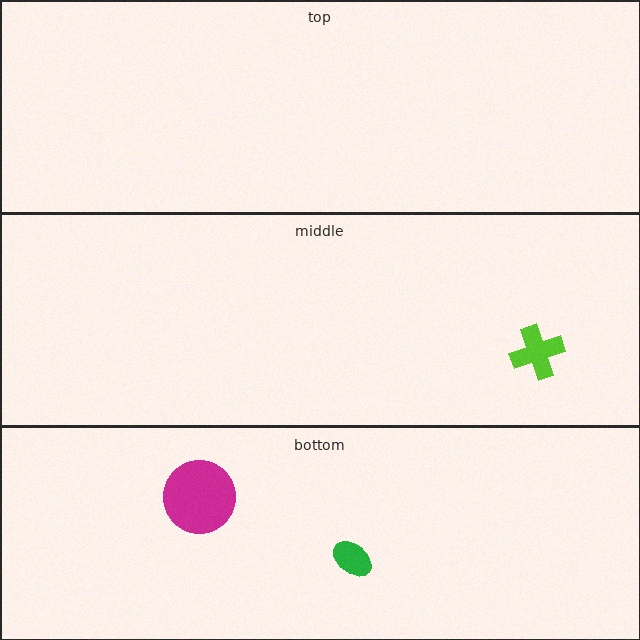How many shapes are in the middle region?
1.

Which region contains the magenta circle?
The bottom region.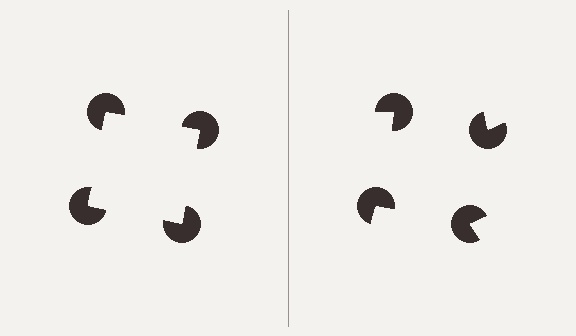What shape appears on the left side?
An illusory square.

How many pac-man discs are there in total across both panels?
8 — 4 on each side.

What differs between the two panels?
The pac-man discs are positioned identically on both sides; only the wedge orientations differ. On the left they align to a square; on the right they are misaligned.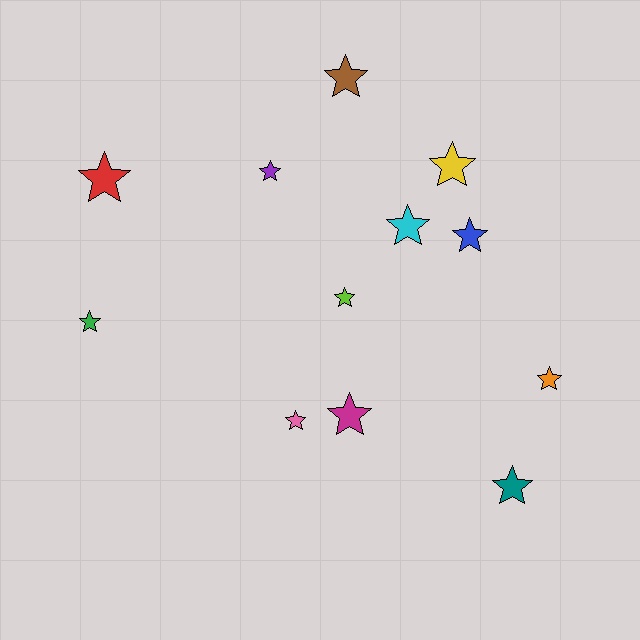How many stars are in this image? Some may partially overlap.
There are 12 stars.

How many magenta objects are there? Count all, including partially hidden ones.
There is 1 magenta object.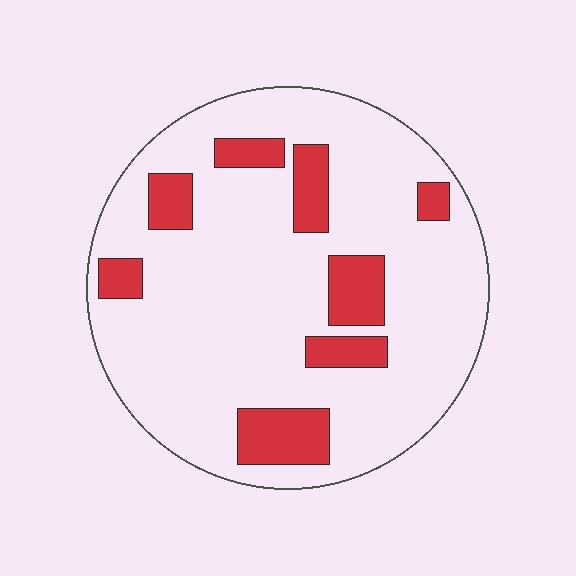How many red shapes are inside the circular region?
8.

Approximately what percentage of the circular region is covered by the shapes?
Approximately 20%.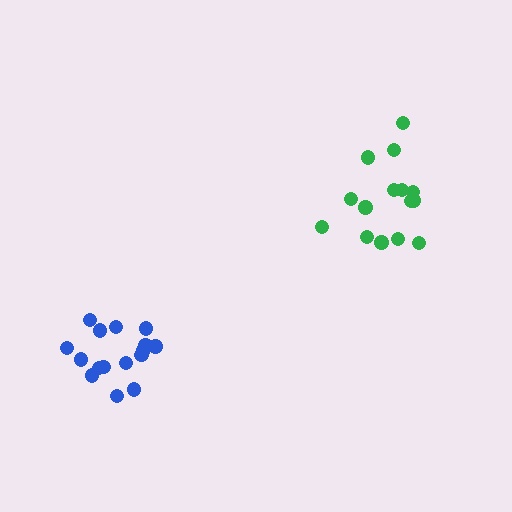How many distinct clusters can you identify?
There are 2 distinct clusters.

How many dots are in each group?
Group 1: 15 dots, Group 2: 16 dots (31 total).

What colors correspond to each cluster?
The clusters are colored: green, blue.